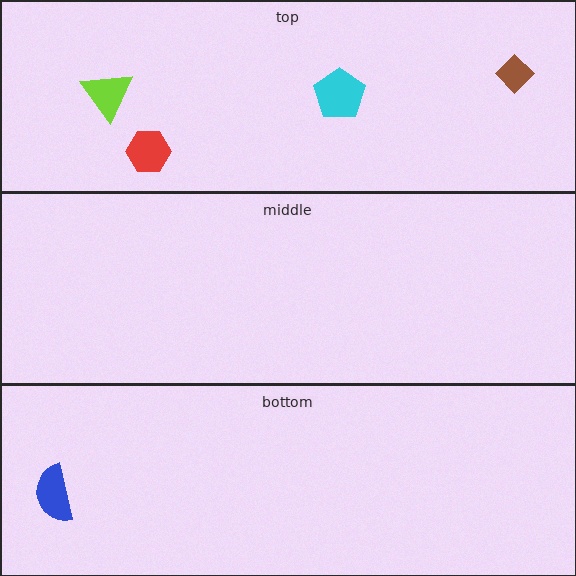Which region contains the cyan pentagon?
The top region.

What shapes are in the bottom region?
The blue semicircle.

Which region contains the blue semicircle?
The bottom region.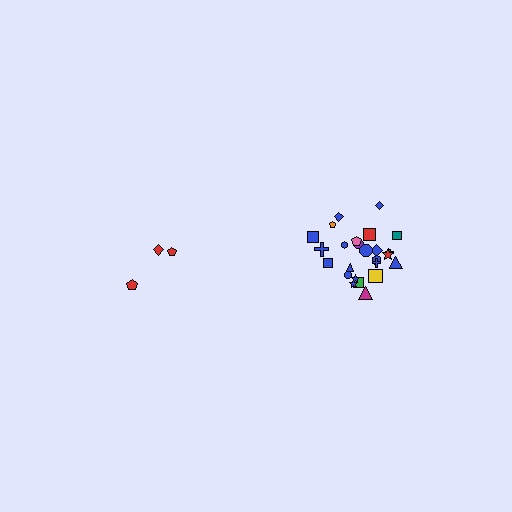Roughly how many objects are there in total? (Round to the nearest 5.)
Roughly 30 objects in total.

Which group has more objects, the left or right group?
The right group.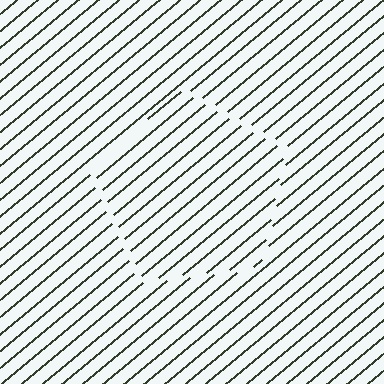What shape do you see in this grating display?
An illusory pentagon. The interior of the shape contains the same grating, shifted by half a period — the contour is defined by the phase discontinuity where line-ends from the inner and outer gratings abut.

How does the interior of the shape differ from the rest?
The interior of the shape contains the same grating, shifted by half a period — the contour is defined by the phase discontinuity where line-ends from the inner and outer gratings abut.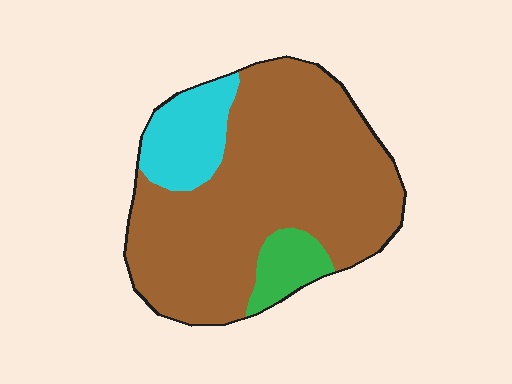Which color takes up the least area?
Green, at roughly 10%.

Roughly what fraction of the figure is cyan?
Cyan covers around 15% of the figure.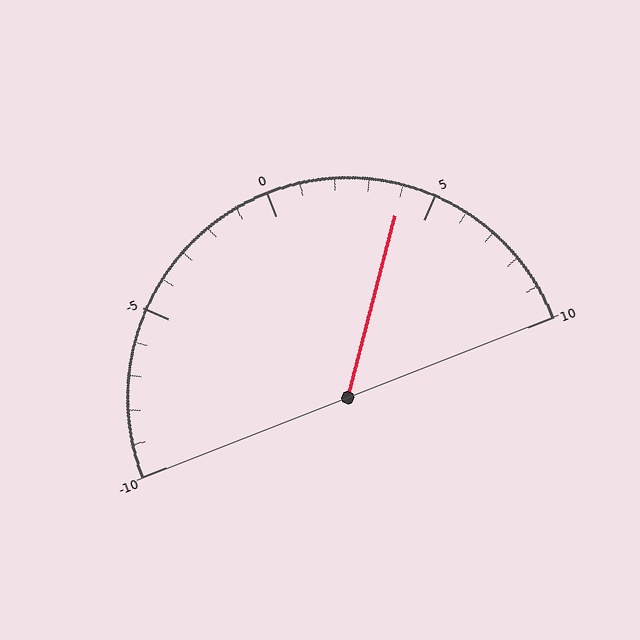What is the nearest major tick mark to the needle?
The nearest major tick mark is 5.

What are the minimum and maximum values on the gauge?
The gauge ranges from -10 to 10.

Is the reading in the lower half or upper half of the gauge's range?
The reading is in the upper half of the range (-10 to 10).